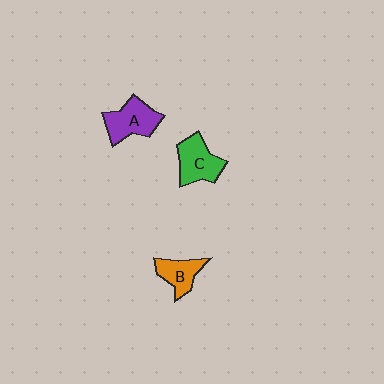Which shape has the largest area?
Shape A (purple).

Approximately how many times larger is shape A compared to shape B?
Approximately 1.4 times.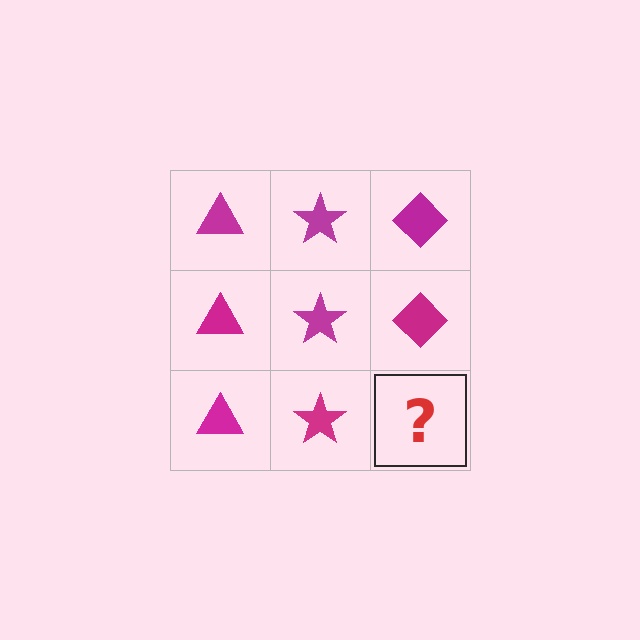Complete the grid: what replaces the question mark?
The question mark should be replaced with a magenta diamond.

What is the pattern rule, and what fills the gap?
The rule is that each column has a consistent shape. The gap should be filled with a magenta diamond.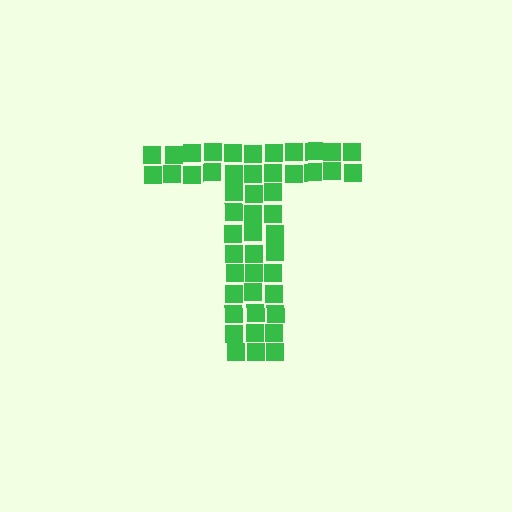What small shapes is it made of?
It is made of small squares.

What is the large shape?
The large shape is the letter T.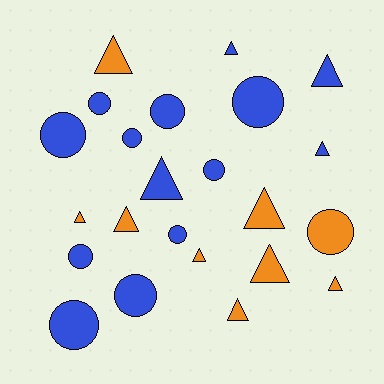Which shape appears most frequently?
Triangle, with 12 objects.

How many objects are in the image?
There are 23 objects.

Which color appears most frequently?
Blue, with 14 objects.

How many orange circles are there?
There is 1 orange circle.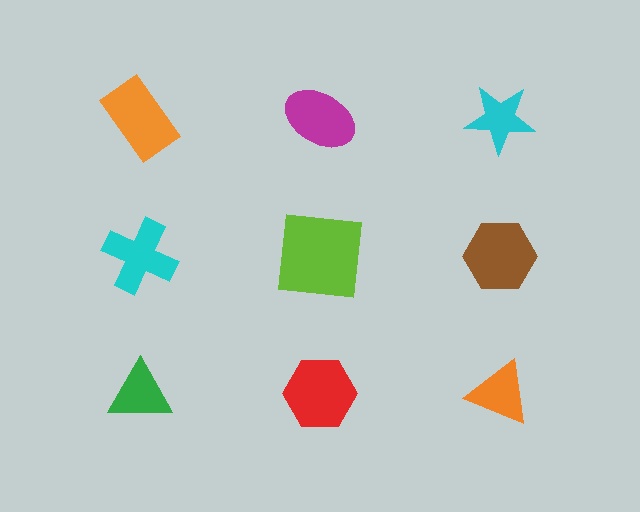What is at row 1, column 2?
A magenta ellipse.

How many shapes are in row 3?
3 shapes.